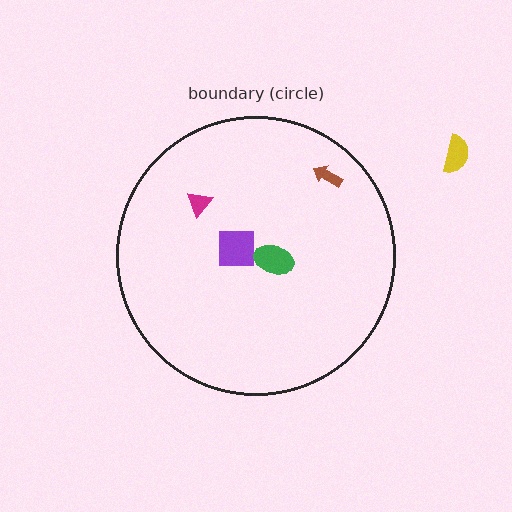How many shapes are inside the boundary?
4 inside, 1 outside.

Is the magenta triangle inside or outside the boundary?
Inside.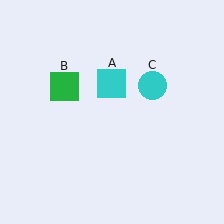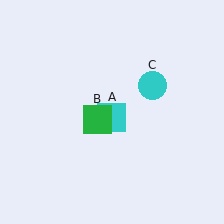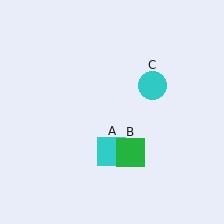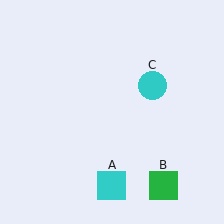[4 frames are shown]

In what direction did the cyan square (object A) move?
The cyan square (object A) moved down.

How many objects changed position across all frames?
2 objects changed position: cyan square (object A), green square (object B).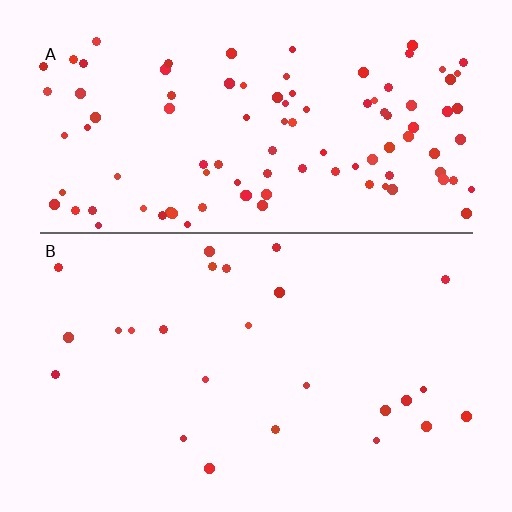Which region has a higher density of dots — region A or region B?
A (the top).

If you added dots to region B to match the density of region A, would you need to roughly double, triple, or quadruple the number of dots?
Approximately quadruple.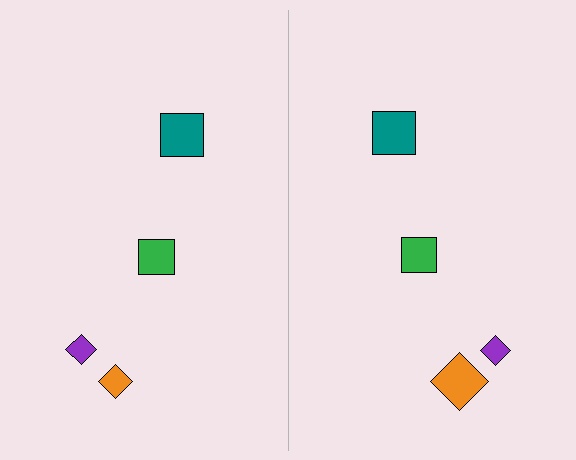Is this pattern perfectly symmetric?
No, the pattern is not perfectly symmetric. The orange diamond on the right side has a different size than its mirror counterpart.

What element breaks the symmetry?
The orange diamond on the right side has a different size than its mirror counterpart.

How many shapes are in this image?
There are 8 shapes in this image.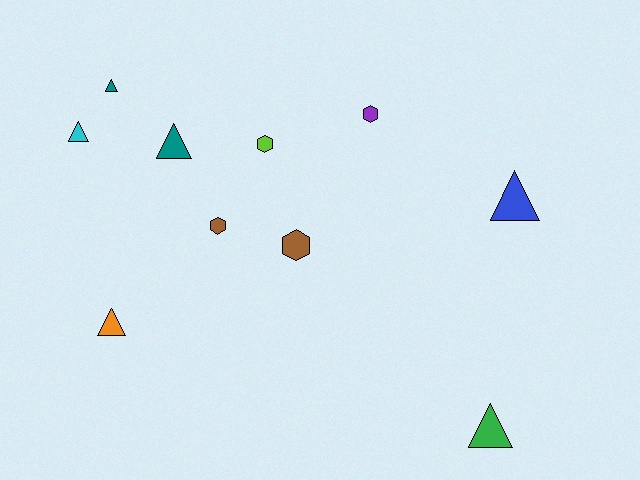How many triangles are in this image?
There are 6 triangles.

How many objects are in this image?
There are 10 objects.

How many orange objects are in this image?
There is 1 orange object.